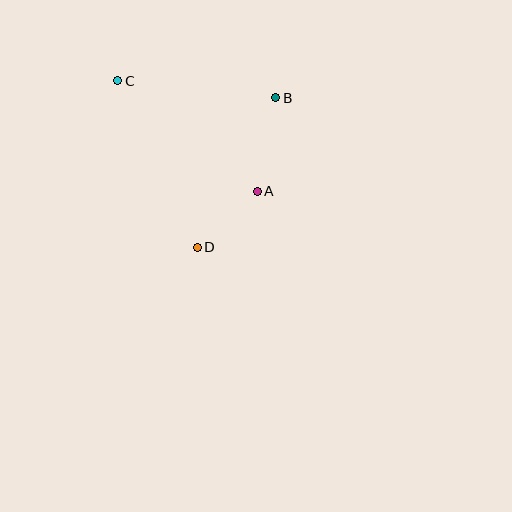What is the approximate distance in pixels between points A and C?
The distance between A and C is approximately 178 pixels.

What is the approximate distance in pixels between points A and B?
The distance between A and B is approximately 96 pixels.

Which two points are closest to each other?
Points A and D are closest to each other.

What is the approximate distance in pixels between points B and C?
The distance between B and C is approximately 159 pixels.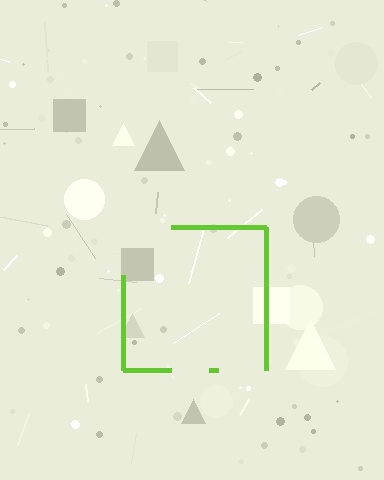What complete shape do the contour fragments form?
The contour fragments form a square.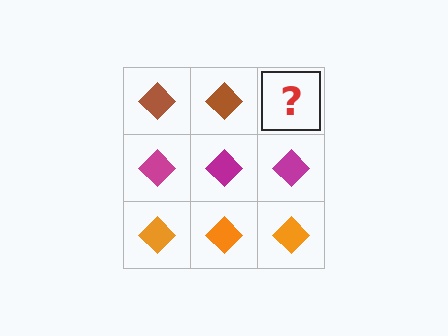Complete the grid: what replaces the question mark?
The question mark should be replaced with a brown diamond.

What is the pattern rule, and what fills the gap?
The rule is that each row has a consistent color. The gap should be filled with a brown diamond.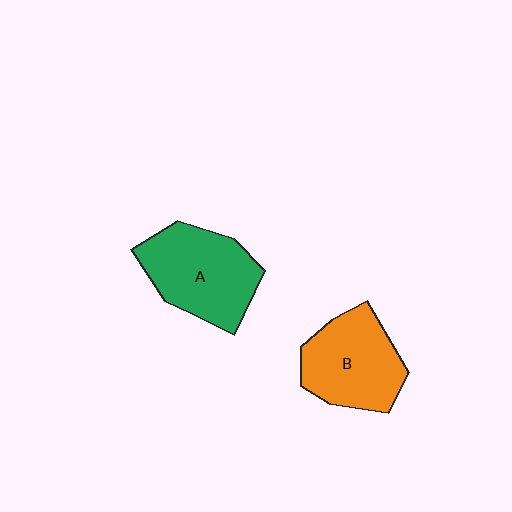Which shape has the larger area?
Shape A (green).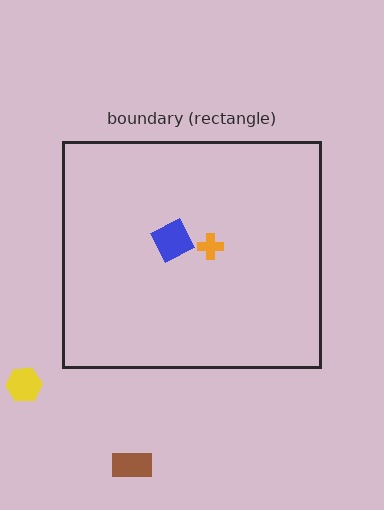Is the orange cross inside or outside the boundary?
Inside.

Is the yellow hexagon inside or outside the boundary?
Outside.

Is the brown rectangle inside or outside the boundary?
Outside.